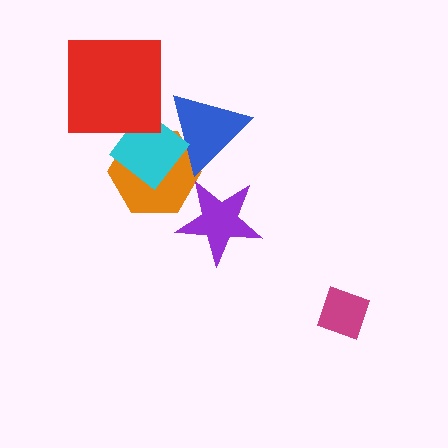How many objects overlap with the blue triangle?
2 objects overlap with the blue triangle.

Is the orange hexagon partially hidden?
Yes, it is partially covered by another shape.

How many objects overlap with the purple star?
1 object overlaps with the purple star.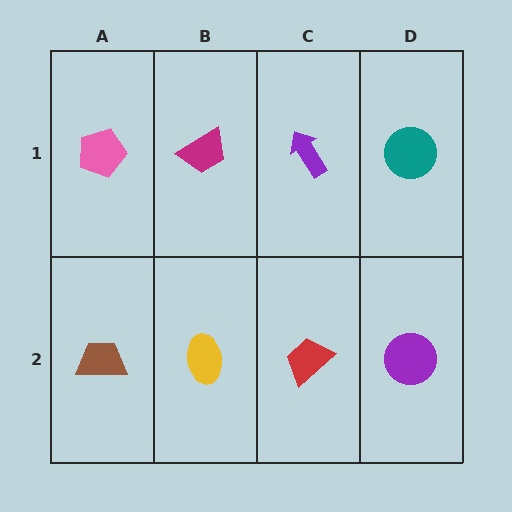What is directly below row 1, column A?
A brown trapezoid.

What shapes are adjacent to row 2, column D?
A teal circle (row 1, column D), a red trapezoid (row 2, column C).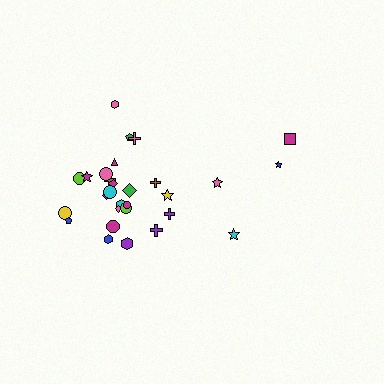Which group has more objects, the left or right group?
The left group.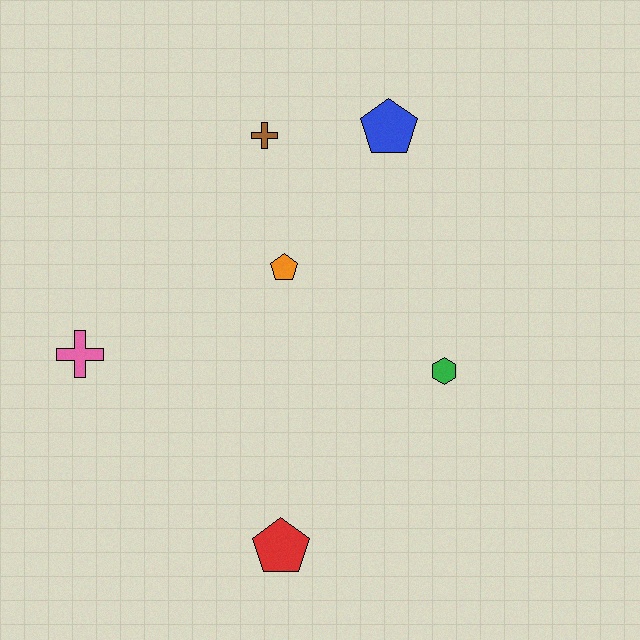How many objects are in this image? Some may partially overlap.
There are 6 objects.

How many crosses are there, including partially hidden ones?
There are 2 crosses.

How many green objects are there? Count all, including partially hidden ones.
There is 1 green object.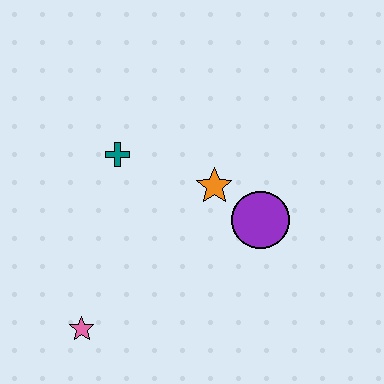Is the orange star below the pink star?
No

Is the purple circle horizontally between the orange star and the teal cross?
No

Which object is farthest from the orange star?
The pink star is farthest from the orange star.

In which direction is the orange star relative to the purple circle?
The orange star is to the left of the purple circle.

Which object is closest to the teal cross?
The orange star is closest to the teal cross.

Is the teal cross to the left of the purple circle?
Yes